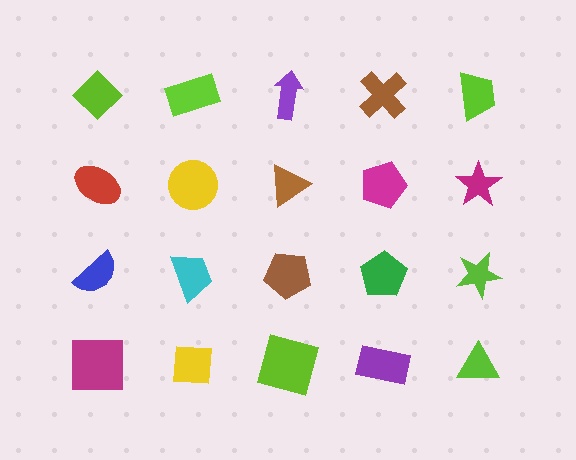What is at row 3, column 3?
A brown pentagon.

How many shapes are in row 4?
5 shapes.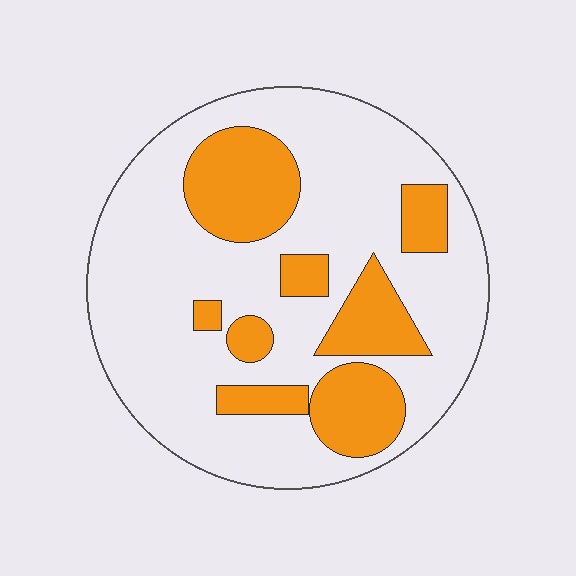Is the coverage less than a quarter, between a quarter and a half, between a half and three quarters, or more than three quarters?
Between a quarter and a half.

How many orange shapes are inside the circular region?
8.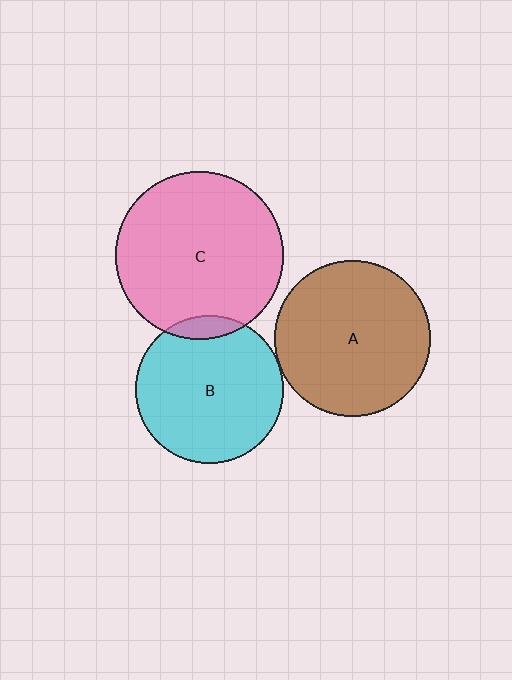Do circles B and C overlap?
Yes.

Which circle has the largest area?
Circle C (pink).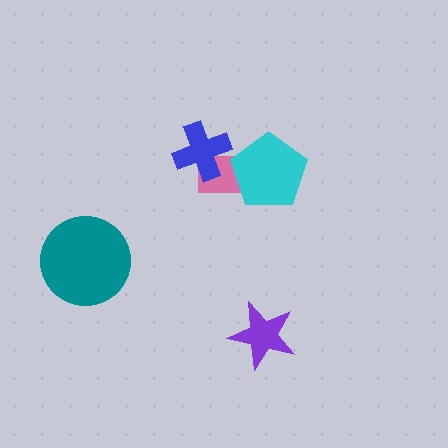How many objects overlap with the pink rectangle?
2 objects overlap with the pink rectangle.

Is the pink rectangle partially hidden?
Yes, it is partially covered by another shape.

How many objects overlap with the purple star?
0 objects overlap with the purple star.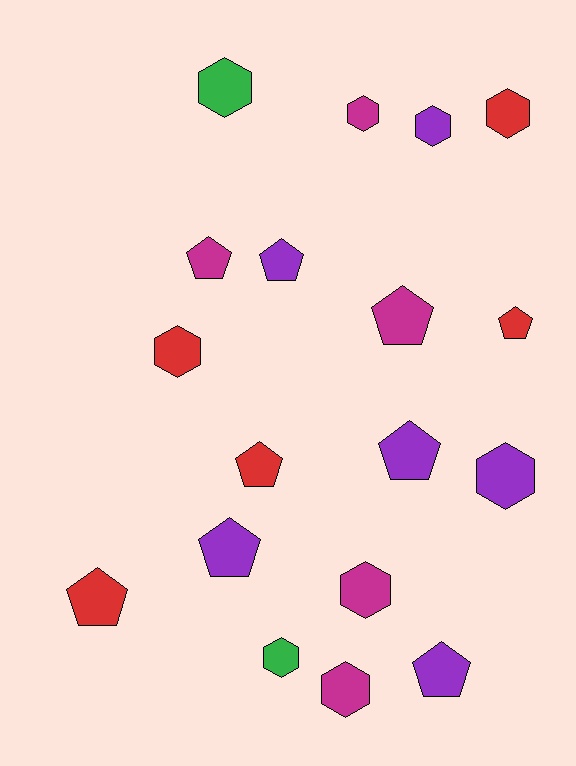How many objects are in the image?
There are 18 objects.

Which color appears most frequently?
Purple, with 6 objects.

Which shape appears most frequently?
Pentagon, with 9 objects.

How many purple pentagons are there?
There are 4 purple pentagons.